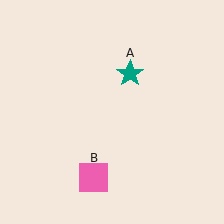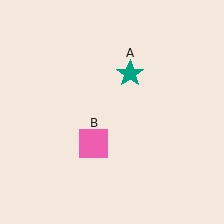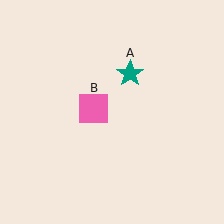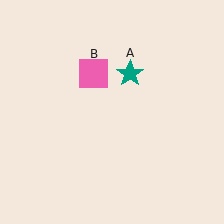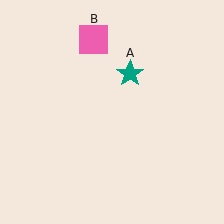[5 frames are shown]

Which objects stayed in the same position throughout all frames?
Teal star (object A) remained stationary.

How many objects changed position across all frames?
1 object changed position: pink square (object B).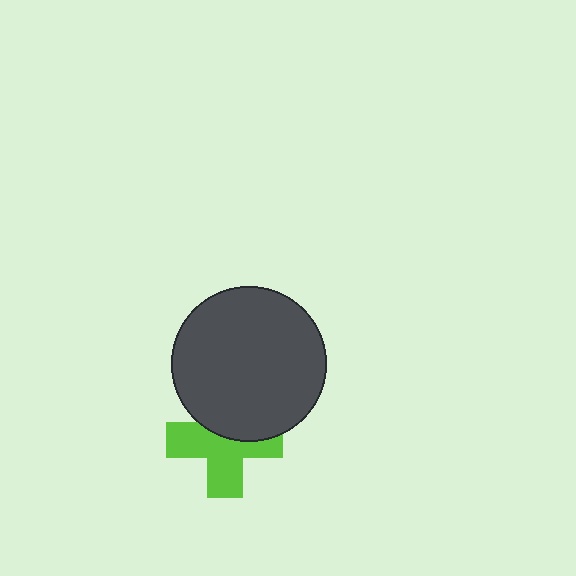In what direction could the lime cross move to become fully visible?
The lime cross could move down. That would shift it out from behind the dark gray circle entirely.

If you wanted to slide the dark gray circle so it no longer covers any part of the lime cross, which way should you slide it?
Slide it up — that is the most direct way to separate the two shapes.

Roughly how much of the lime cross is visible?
About half of it is visible (roughly 61%).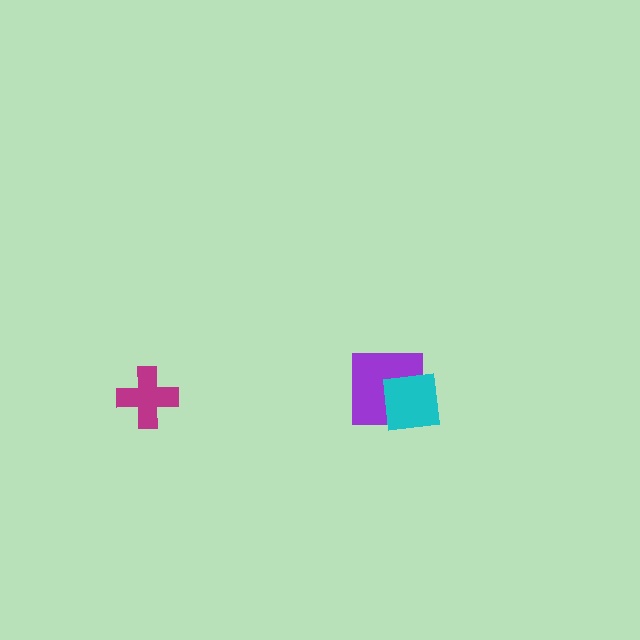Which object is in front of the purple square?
The cyan square is in front of the purple square.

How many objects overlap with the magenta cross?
0 objects overlap with the magenta cross.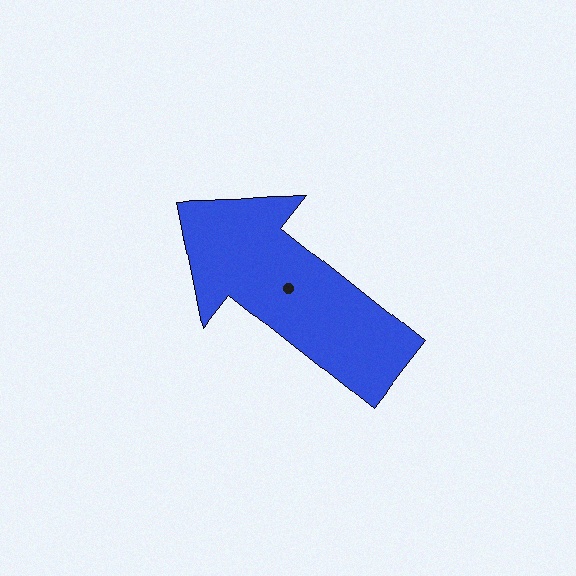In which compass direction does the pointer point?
Northwest.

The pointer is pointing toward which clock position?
Roughly 10 o'clock.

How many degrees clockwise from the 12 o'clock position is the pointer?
Approximately 309 degrees.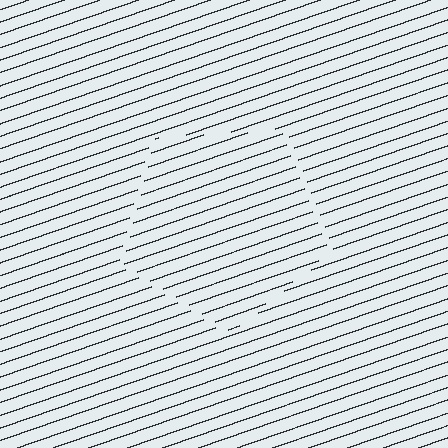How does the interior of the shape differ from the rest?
The interior of the shape contains the same grating, shifted by half a period — the contour is defined by the phase discontinuity where line-ends from the inner and outer gratings abut.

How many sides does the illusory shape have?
5 sides — the line-ends trace a pentagon.